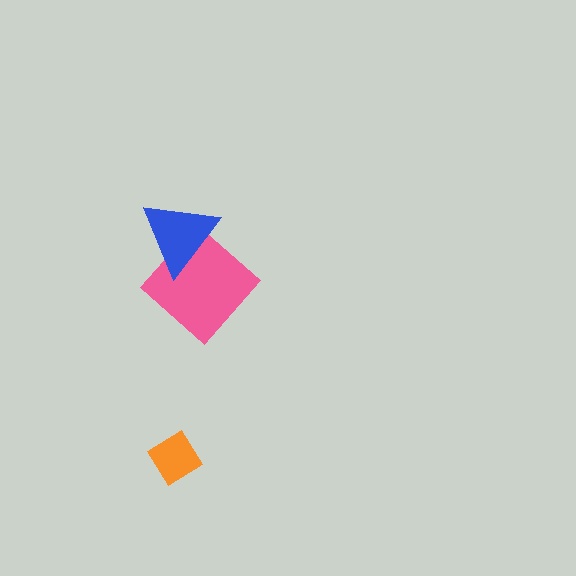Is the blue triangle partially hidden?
No, no other shape covers it.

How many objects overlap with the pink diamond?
1 object overlaps with the pink diamond.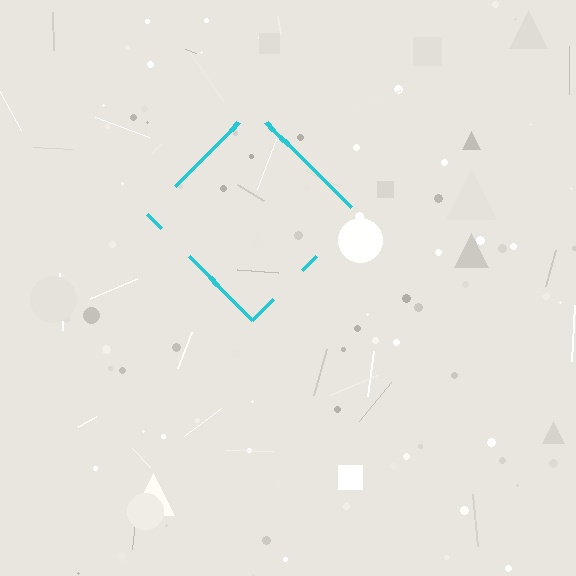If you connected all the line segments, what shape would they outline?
They would outline a diamond.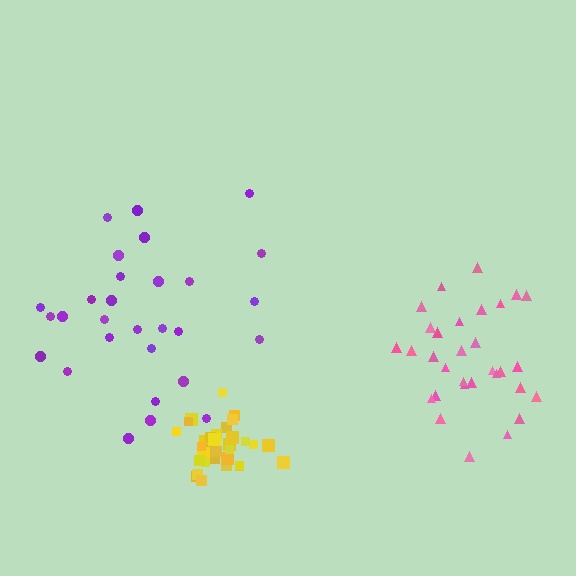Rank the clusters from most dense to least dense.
yellow, pink, purple.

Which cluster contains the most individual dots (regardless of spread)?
Yellow (33).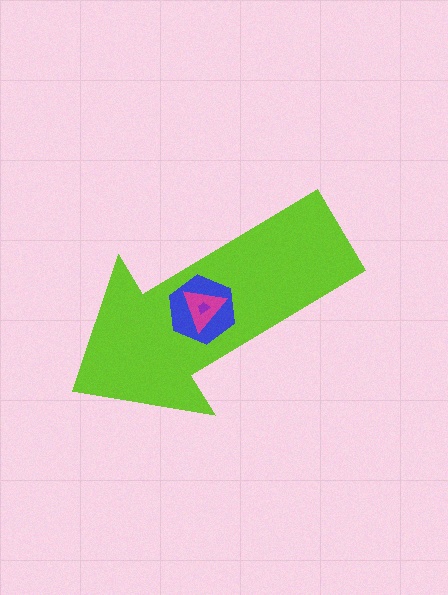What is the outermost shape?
The lime arrow.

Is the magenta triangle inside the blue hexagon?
Yes.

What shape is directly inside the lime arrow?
The blue hexagon.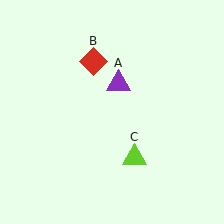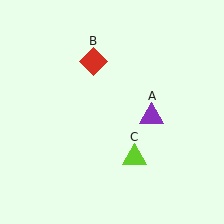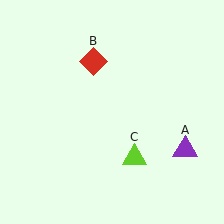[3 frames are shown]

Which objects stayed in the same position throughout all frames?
Red diamond (object B) and lime triangle (object C) remained stationary.